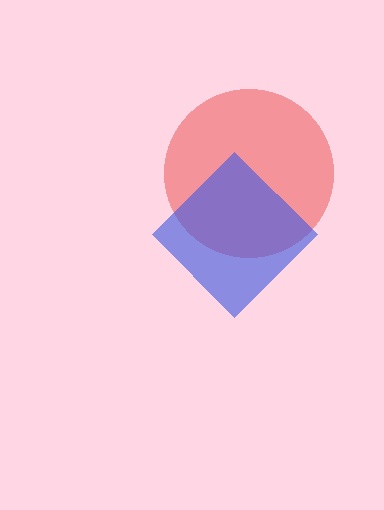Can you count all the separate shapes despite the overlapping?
Yes, there are 2 separate shapes.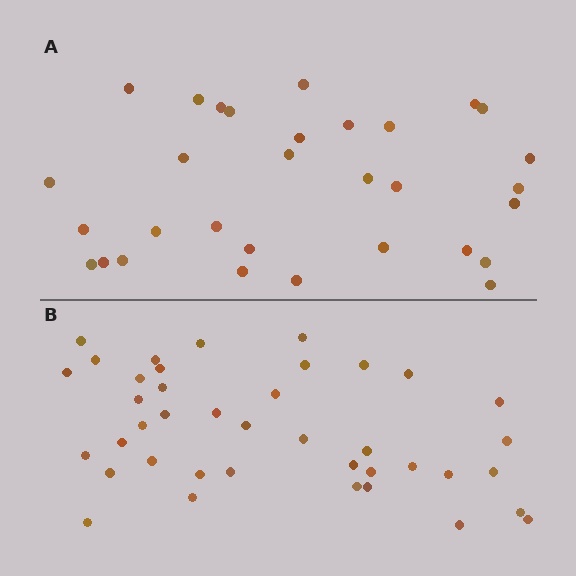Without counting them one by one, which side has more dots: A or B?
Region B (the bottom region) has more dots.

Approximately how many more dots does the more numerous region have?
Region B has roughly 8 or so more dots than region A.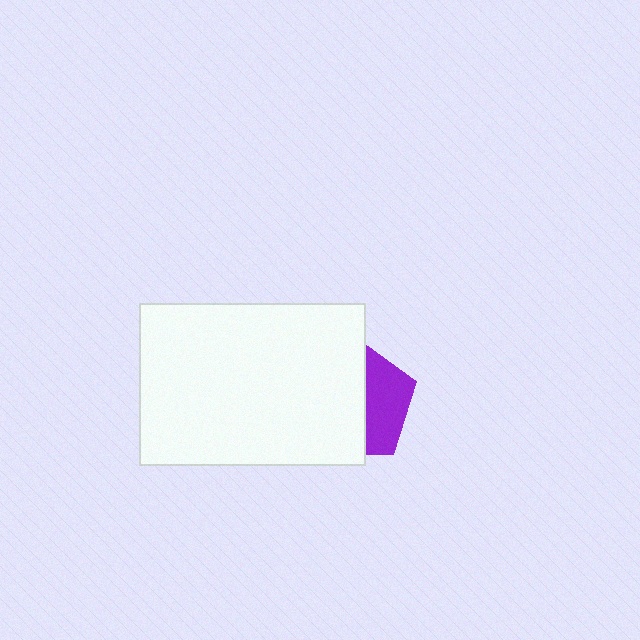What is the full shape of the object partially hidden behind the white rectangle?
The partially hidden object is a purple pentagon.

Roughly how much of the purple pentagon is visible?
A small part of it is visible (roughly 38%).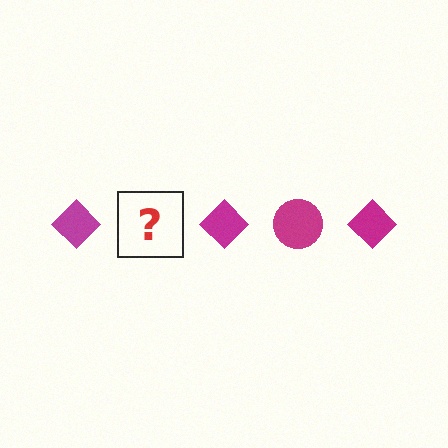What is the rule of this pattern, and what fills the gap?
The rule is that the pattern cycles through diamond, circle shapes in magenta. The gap should be filled with a magenta circle.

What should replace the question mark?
The question mark should be replaced with a magenta circle.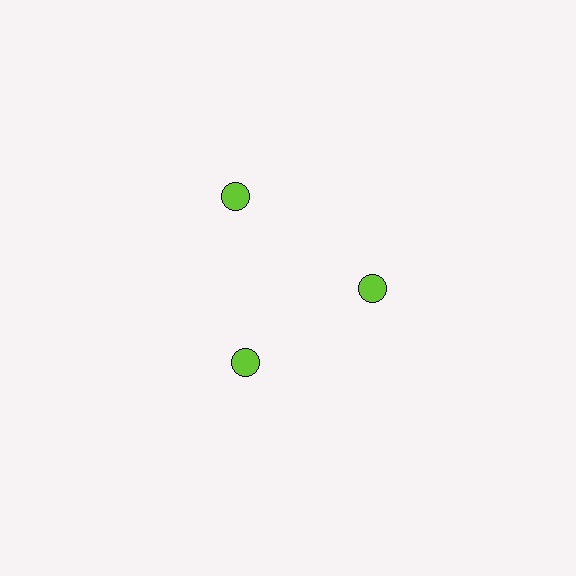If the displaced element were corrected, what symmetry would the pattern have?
It would have 3-fold rotational symmetry — the pattern would map onto itself every 120 degrees.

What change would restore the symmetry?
The symmetry would be restored by moving it inward, back onto the ring so that all 3 circles sit at equal angles and equal distance from the center.